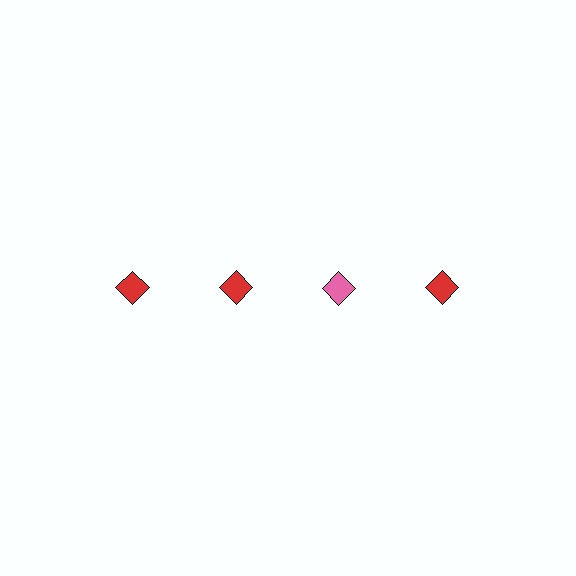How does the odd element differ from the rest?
It has a different color: pink instead of red.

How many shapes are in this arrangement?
There are 4 shapes arranged in a grid pattern.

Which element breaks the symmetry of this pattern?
The pink diamond in the top row, center column breaks the symmetry. All other shapes are red diamonds.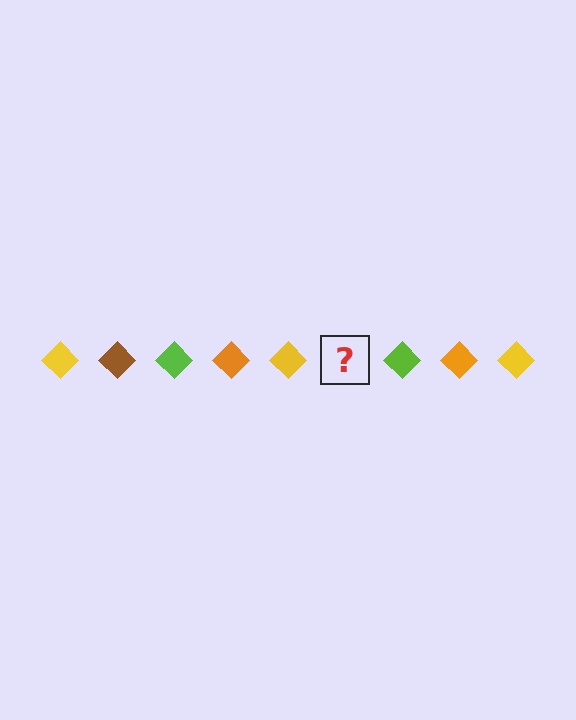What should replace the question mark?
The question mark should be replaced with a brown diamond.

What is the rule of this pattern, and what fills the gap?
The rule is that the pattern cycles through yellow, brown, lime, orange diamonds. The gap should be filled with a brown diamond.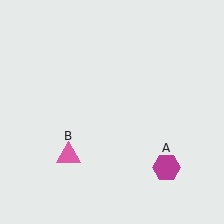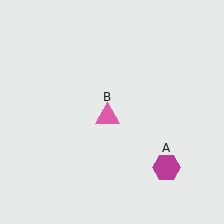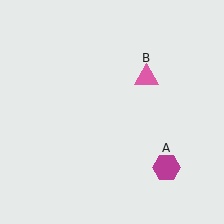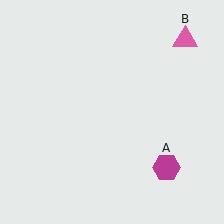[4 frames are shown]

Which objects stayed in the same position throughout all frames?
Magenta hexagon (object A) remained stationary.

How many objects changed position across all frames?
1 object changed position: pink triangle (object B).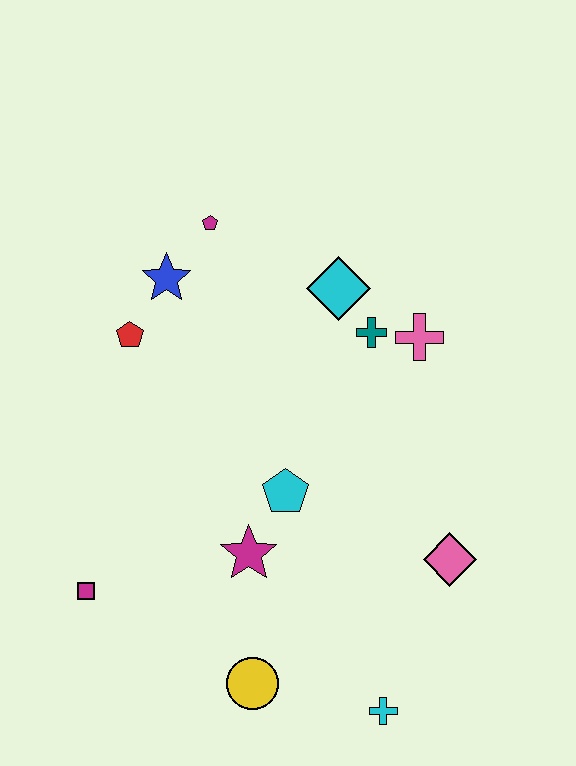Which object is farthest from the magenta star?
The magenta pentagon is farthest from the magenta star.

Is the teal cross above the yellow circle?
Yes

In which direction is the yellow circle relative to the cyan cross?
The yellow circle is to the left of the cyan cross.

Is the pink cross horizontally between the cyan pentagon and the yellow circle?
No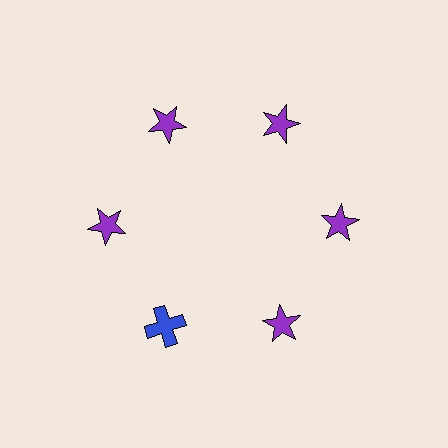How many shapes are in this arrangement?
There are 6 shapes arranged in a ring pattern.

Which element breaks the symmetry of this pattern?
The blue cross at roughly the 7 o'clock position breaks the symmetry. All other shapes are purple stars.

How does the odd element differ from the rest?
It differs in both color (blue instead of purple) and shape (cross instead of star).